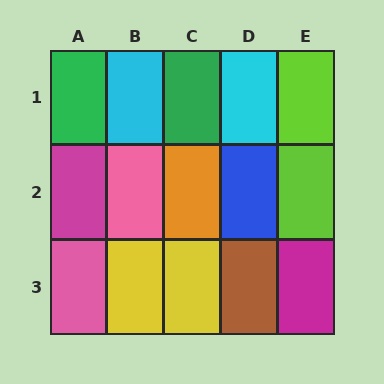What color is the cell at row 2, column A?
Magenta.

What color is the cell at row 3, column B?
Yellow.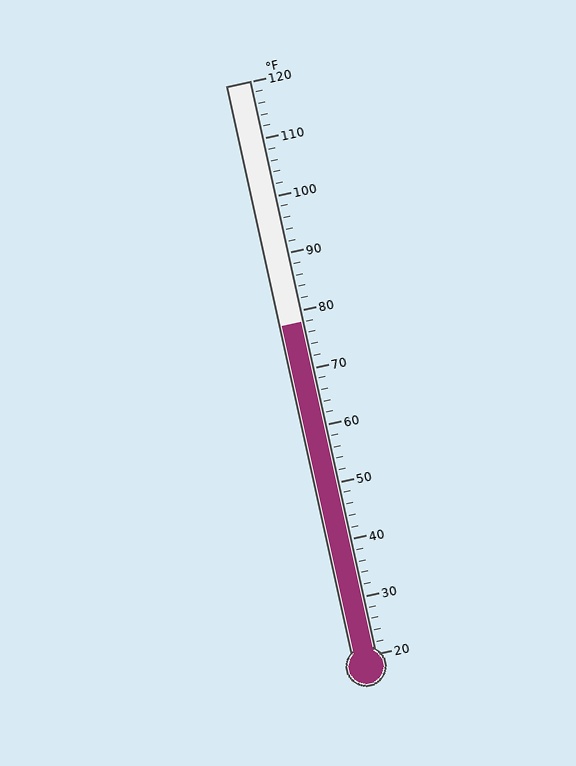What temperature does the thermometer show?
The thermometer shows approximately 78°F.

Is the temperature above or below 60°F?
The temperature is above 60°F.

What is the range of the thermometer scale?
The thermometer scale ranges from 20°F to 120°F.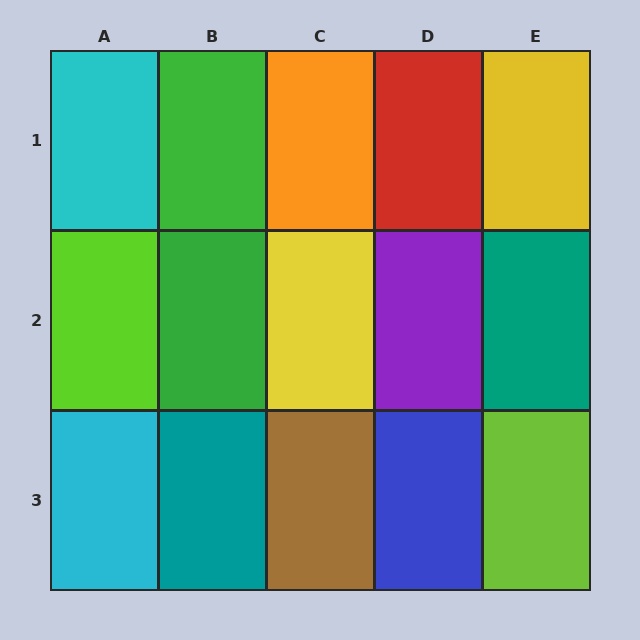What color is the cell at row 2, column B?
Green.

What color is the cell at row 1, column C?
Orange.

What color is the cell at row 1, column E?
Yellow.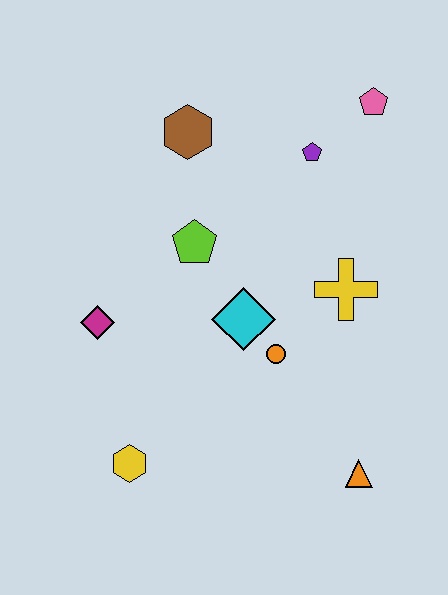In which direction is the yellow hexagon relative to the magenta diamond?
The yellow hexagon is below the magenta diamond.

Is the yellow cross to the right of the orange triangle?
No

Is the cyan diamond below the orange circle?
No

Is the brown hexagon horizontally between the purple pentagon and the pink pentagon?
No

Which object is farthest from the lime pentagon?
The orange triangle is farthest from the lime pentagon.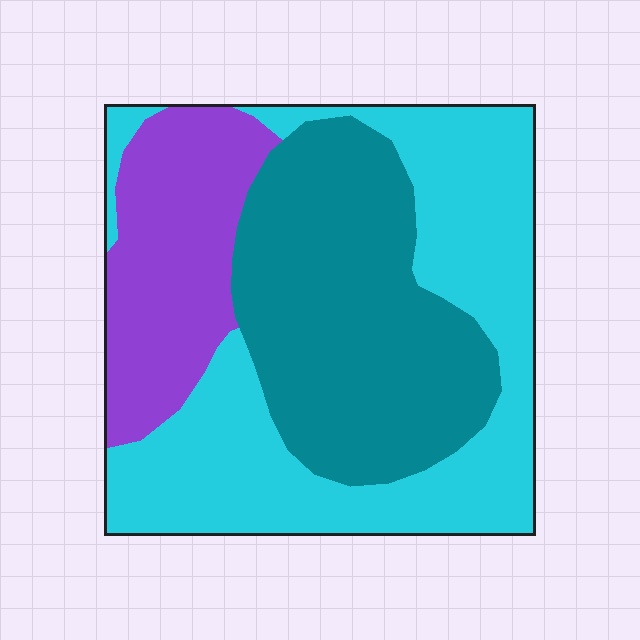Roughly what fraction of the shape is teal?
Teal covers 36% of the shape.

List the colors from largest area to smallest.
From largest to smallest: cyan, teal, purple.